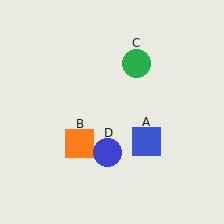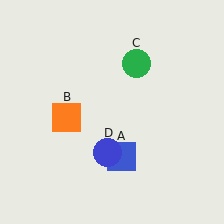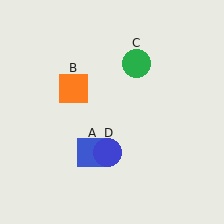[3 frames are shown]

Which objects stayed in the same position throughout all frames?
Green circle (object C) and blue circle (object D) remained stationary.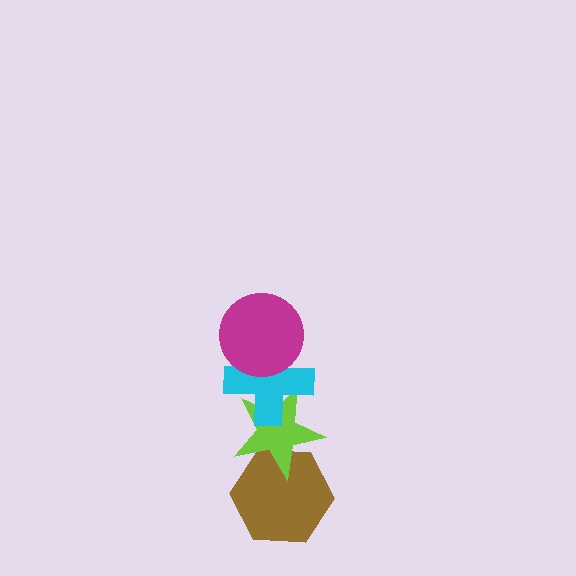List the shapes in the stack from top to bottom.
From top to bottom: the magenta circle, the cyan cross, the lime star, the brown hexagon.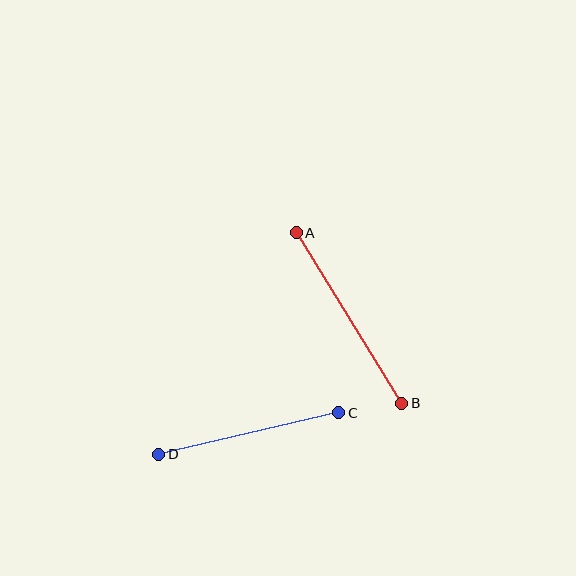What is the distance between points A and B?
The distance is approximately 201 pixels.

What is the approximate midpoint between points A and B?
The midpoint is at approximately (349, 318) pixels.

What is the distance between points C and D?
The distance is approximately 185 pixels.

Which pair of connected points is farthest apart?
Points A and B are farthest apart.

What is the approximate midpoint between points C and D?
The midpoint is at approximately (249, 434) pixels.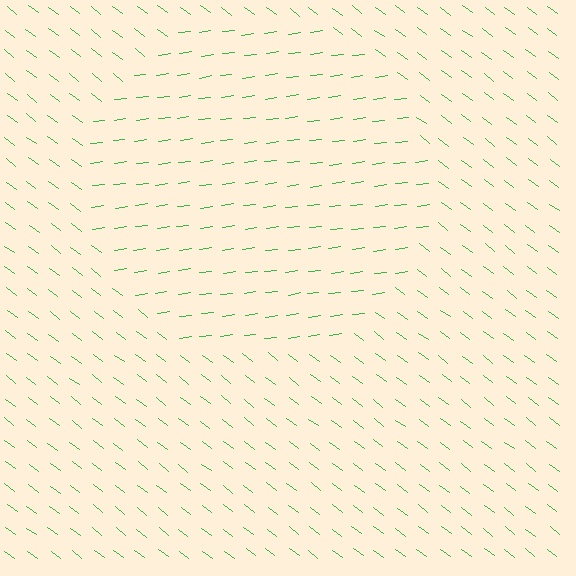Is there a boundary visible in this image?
Yes, there is a texture boundary formed by a change in line orientation.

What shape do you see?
I see a circle.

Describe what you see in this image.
The image is filled with small green line segments. A circle region in the image has lines oriented differently from the surrounding lines, creating a visible texture boundary.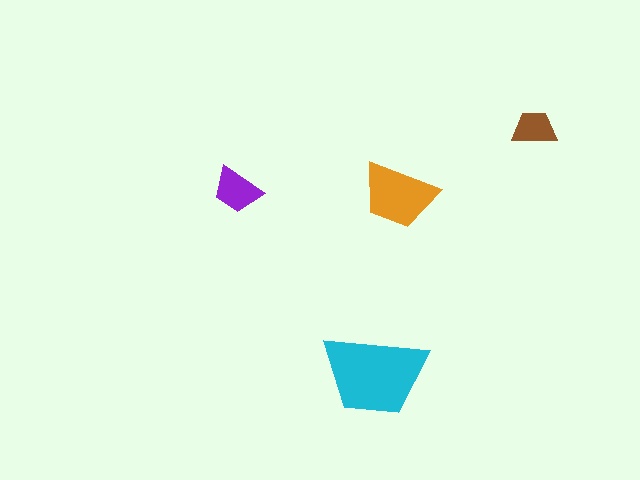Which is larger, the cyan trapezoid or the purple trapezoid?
The cyan one.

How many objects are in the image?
There are 4 objects in the image.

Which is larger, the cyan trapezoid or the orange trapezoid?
The cyan one.